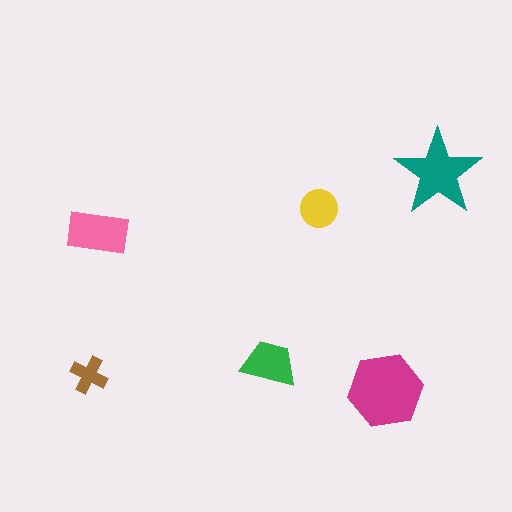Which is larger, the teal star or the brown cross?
The teal star.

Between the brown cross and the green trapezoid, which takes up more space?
The green trapezoid.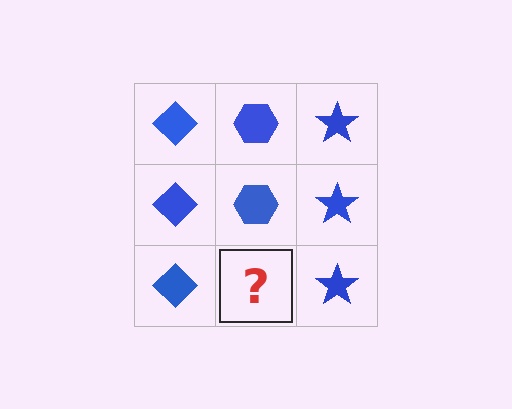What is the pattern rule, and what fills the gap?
The rule is that each column has a consistent shape. The gap should be filled with a blue hexagon.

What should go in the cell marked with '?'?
The missing cell should contain a blue hexagon.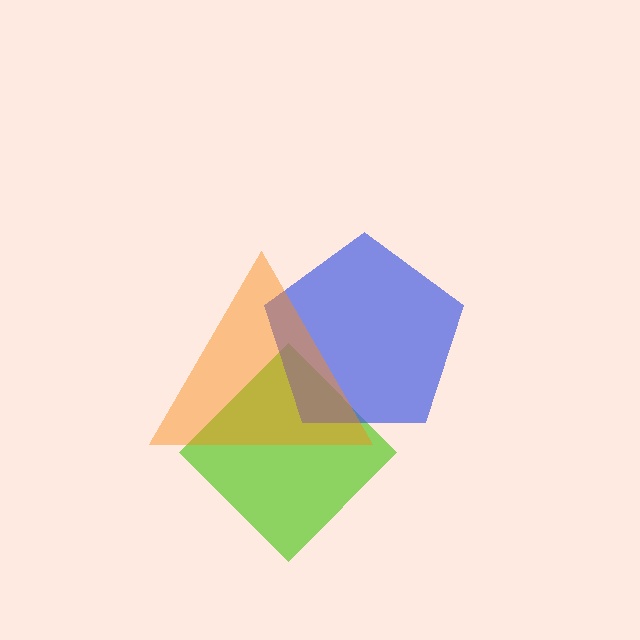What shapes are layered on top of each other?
The layered shapes are: a lime diamond, a blue pentagon, an orange triangle.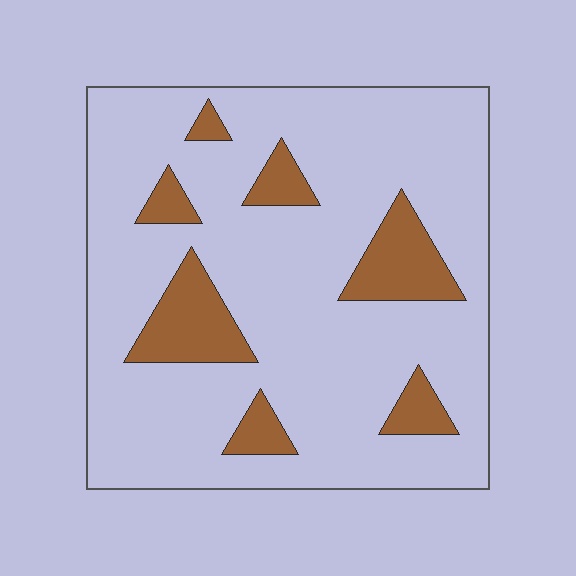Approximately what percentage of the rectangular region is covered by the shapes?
Approximately 15%.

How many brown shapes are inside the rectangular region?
7.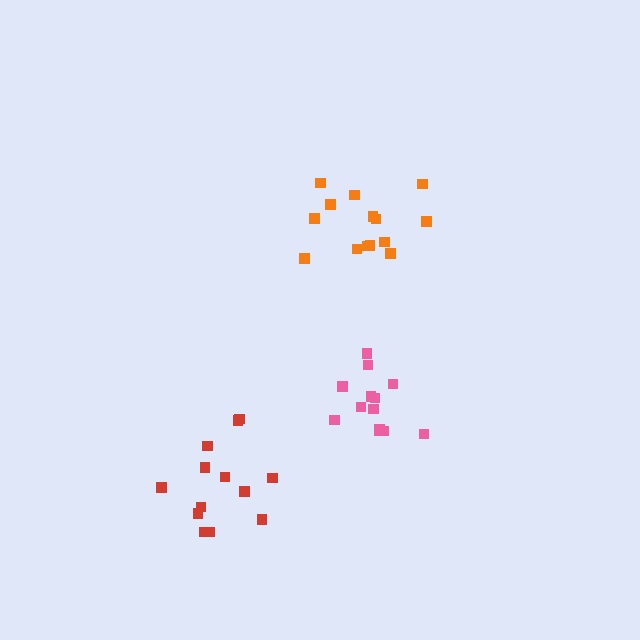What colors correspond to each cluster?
The clusters are colored: red, pink, orange.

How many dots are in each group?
Group 1: 13 dots, Group 2: 13 dots, Group 3: 14 dots (40 total).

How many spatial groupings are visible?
There are 3 spatial groupings.